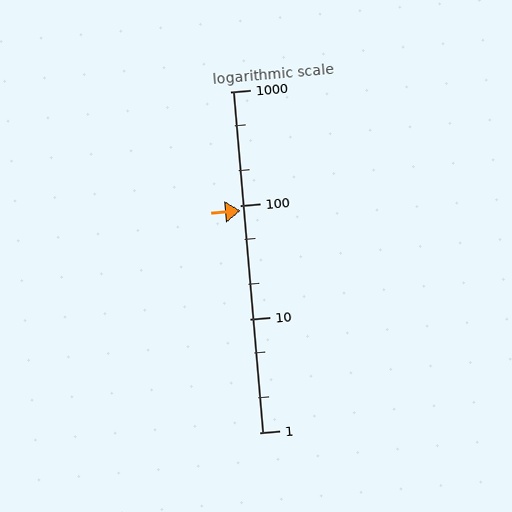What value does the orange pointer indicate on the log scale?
The pointer indicates approximately 89.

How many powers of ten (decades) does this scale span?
The scale spans 3 decades, from 1 to 1000.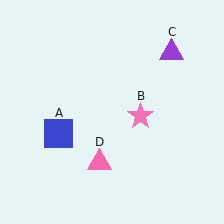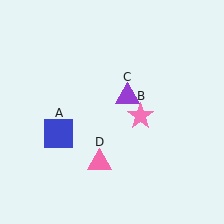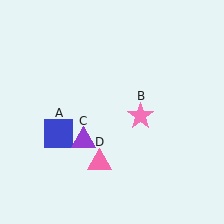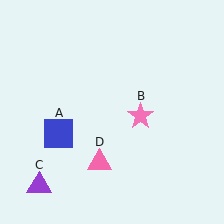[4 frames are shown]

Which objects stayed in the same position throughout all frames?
Blue square (object A) and pink star (object B) and pink triangle (object D) remained stationary.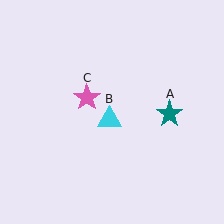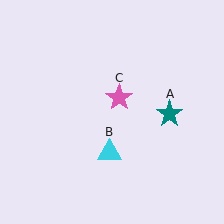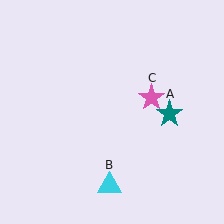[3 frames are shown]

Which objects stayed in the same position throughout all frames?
Teal star (object A) remained stationary.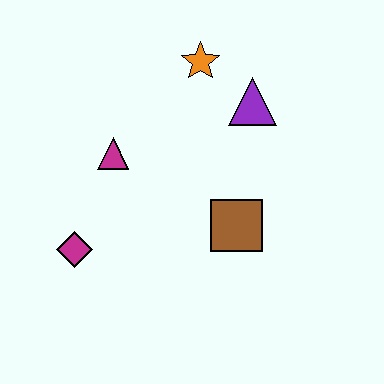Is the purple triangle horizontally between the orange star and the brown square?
No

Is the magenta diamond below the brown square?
Yes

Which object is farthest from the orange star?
The magenta diamond is farthest from the orange star.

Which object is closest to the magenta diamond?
The magenta triangle is closest to the magenta diamond.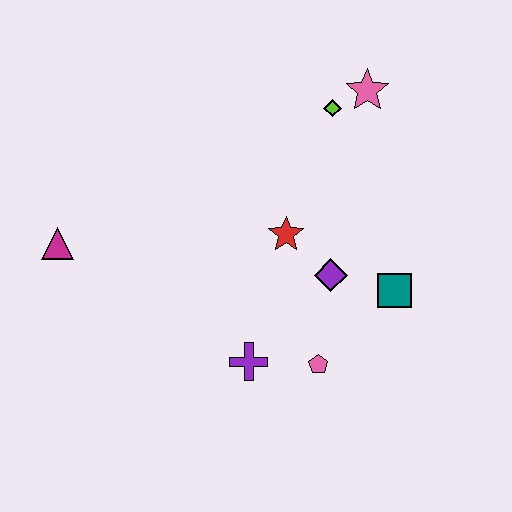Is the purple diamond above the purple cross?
Yes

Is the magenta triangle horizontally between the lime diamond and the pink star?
No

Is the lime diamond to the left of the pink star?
Yes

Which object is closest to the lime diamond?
The pink star is closest to the lime diamond.